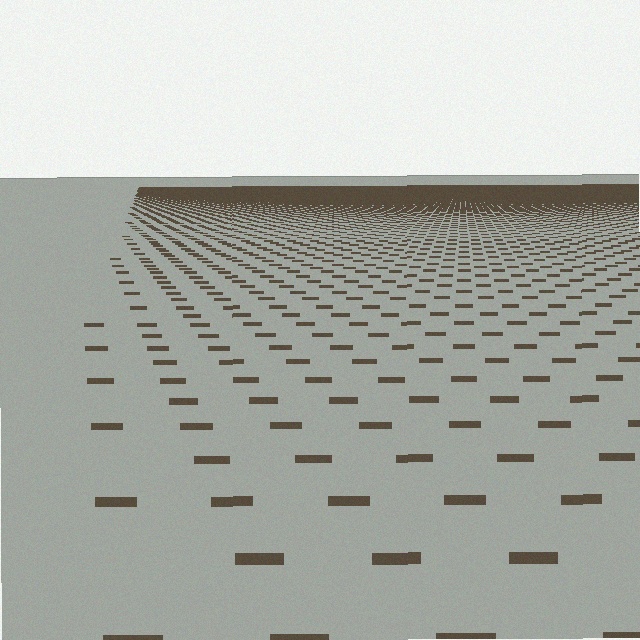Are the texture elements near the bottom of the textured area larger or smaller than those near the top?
Larger. Near the bottom, elements are closer to the viewer and appear at a bigger on-screen size.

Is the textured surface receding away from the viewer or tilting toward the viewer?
The surface is receding away from the viewer. Texture elements get smaller and denser toward the top.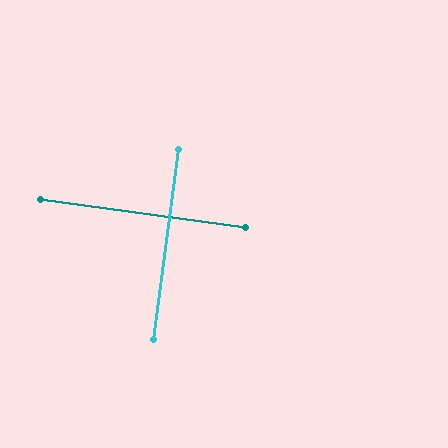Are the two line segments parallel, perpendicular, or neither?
Perpendicular — they meet at approximately 89°.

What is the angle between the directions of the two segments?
Approximately 89 degrees.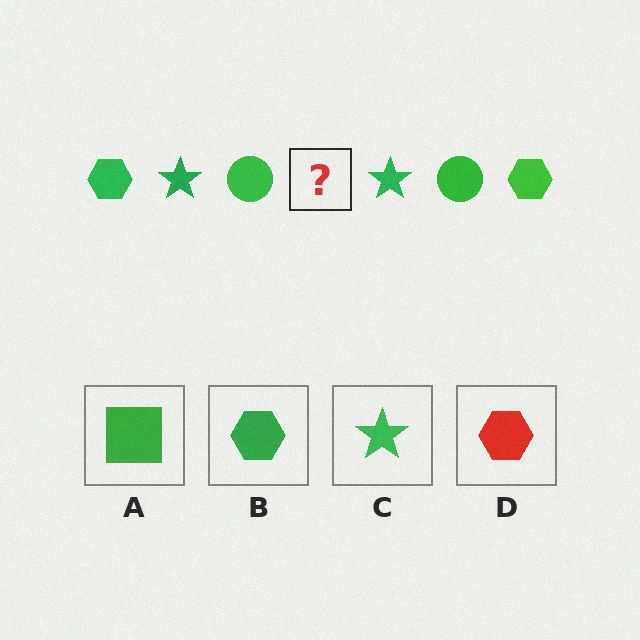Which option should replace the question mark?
Option B.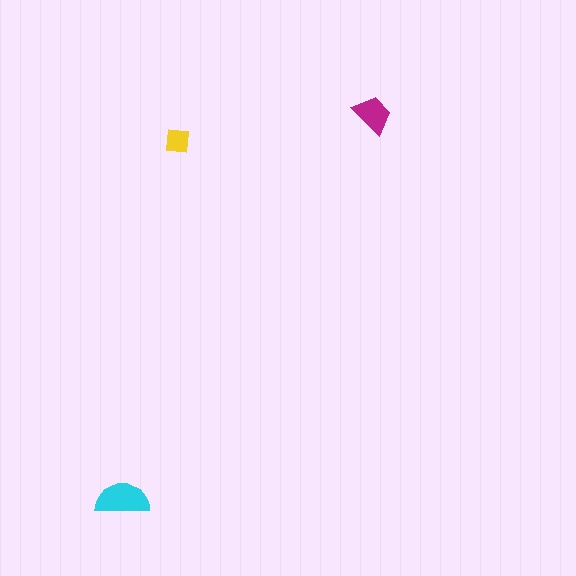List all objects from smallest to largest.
The yellow square, the magenta trapezoid, the cyan semicircle.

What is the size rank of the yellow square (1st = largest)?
3rd.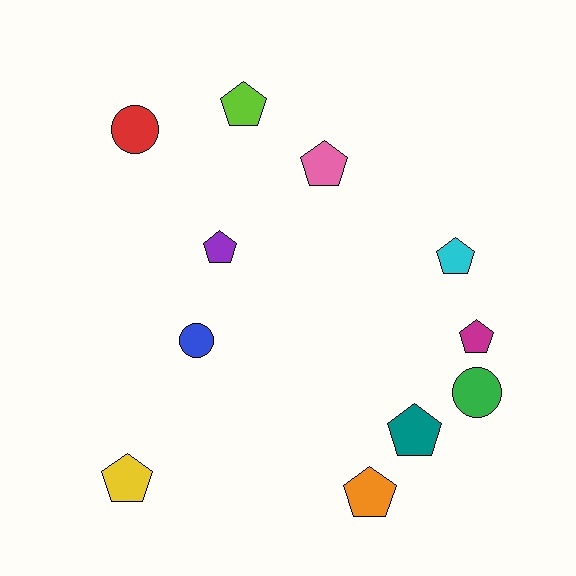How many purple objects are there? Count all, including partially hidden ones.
There is 1 purple object.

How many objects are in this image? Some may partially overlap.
There are 11 objects.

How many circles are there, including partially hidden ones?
There are 3 circles.